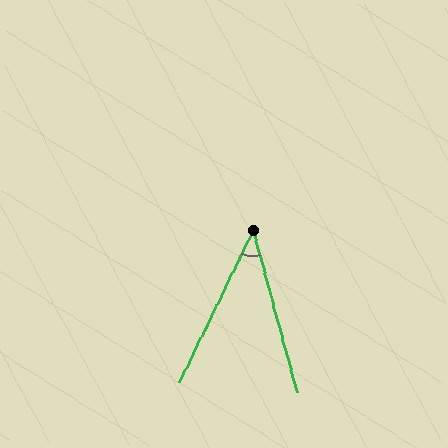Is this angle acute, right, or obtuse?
It is acute.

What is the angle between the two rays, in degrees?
Approximately 41 degrees.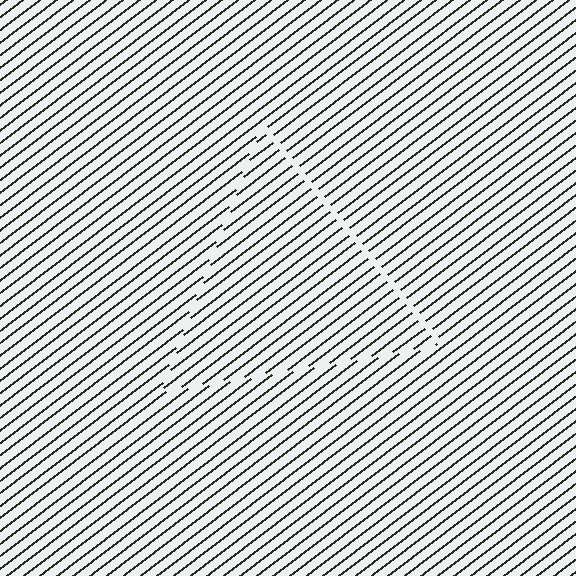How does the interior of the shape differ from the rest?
The interior of the shape contains the same grating, shifted by half a period — the contour is defined by the phase discontinuity where line-ends from the inner and outer gratings abut.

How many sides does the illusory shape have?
3 sides — the line-ends trace a triangle.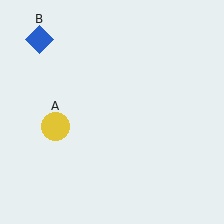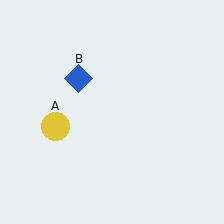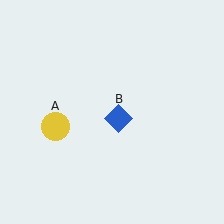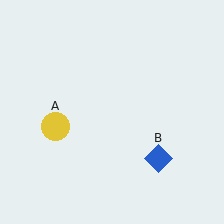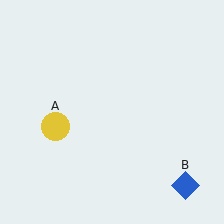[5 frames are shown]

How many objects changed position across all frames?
1 object changed position: blue diamond (object B).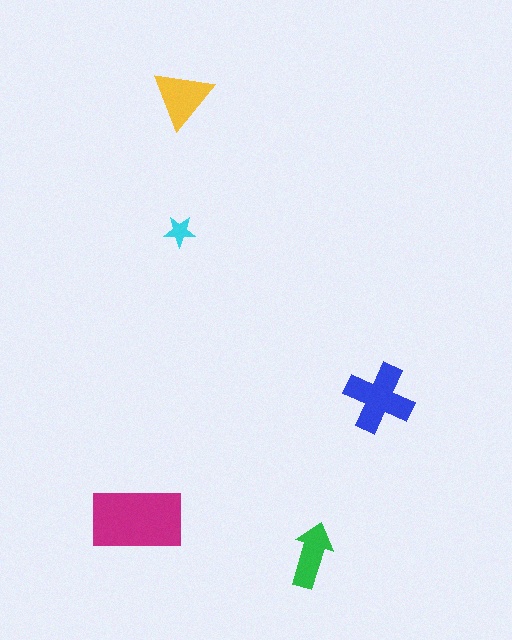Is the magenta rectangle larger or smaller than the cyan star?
Larger.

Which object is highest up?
The yellow triangle is topmost.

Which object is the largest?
The magenta rectangle.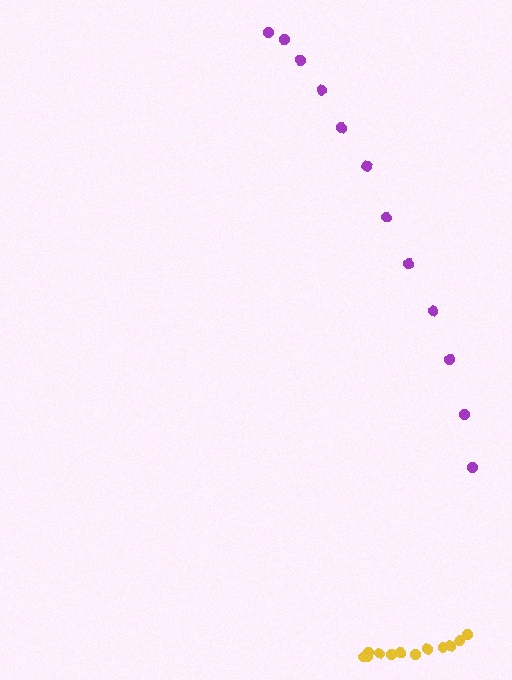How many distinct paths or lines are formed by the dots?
There are 2 distinct paths.